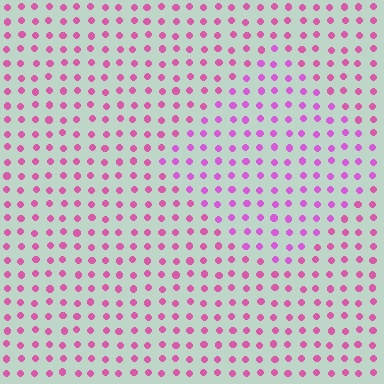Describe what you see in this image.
The image is filled with small pink elements in a uniform arrangement. A diamond-shaped region is visible where the elements are tinted to a slightly different hue, forming a subtle color boundary.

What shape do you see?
I see a diamond.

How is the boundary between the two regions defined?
The boundary is defined purely by a slight shift in hue (about 24 degrees). Spacing, size, and orientation are identical on both sides.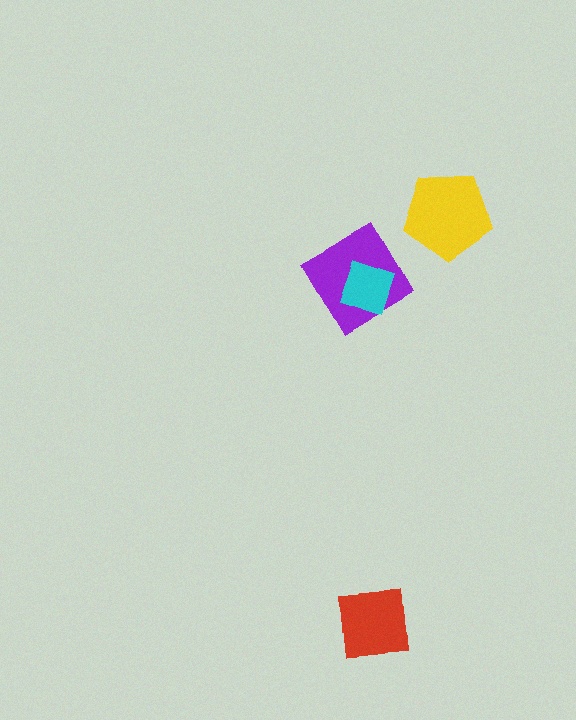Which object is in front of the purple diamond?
The cyan diamond is in front of the purple diamond.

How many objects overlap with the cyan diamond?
1 object overlaps with the cyan diamond.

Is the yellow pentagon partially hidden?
No, no other shape covers it.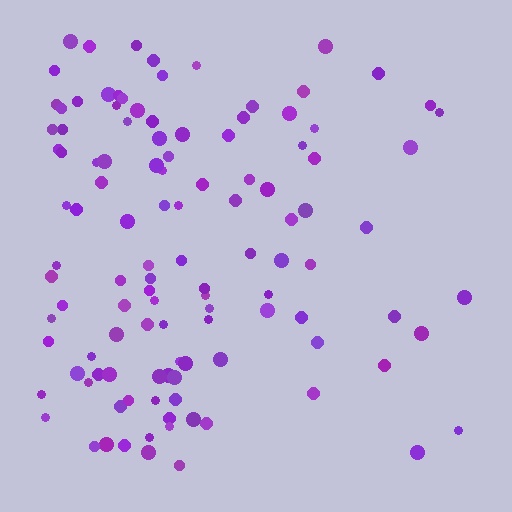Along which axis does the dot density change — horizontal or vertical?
Horizontal.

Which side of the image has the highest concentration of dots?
The left.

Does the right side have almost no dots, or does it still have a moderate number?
Still a moderate number, just noticeably fewer than the left.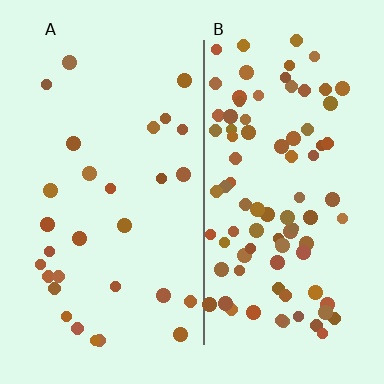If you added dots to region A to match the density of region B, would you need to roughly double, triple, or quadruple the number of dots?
Approximately triple.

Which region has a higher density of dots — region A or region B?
B (the right).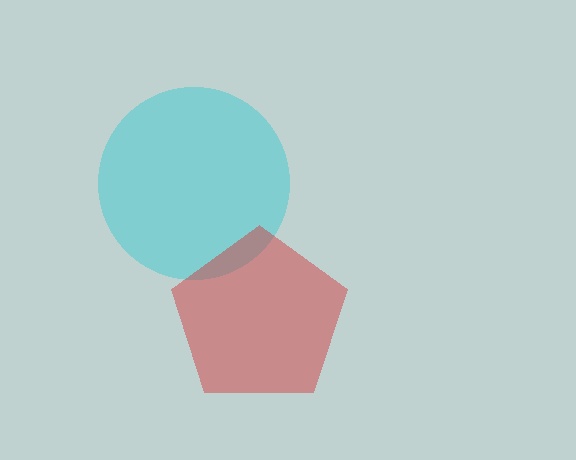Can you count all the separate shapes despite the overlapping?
Yes, there are 2 separate shapes.